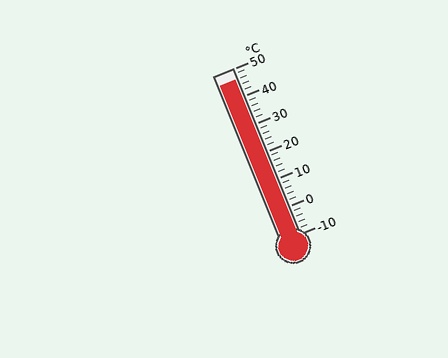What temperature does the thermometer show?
The thermometer shows approximately 46°C.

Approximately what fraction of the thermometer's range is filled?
The thermometer is filled to approximately 95% of its range.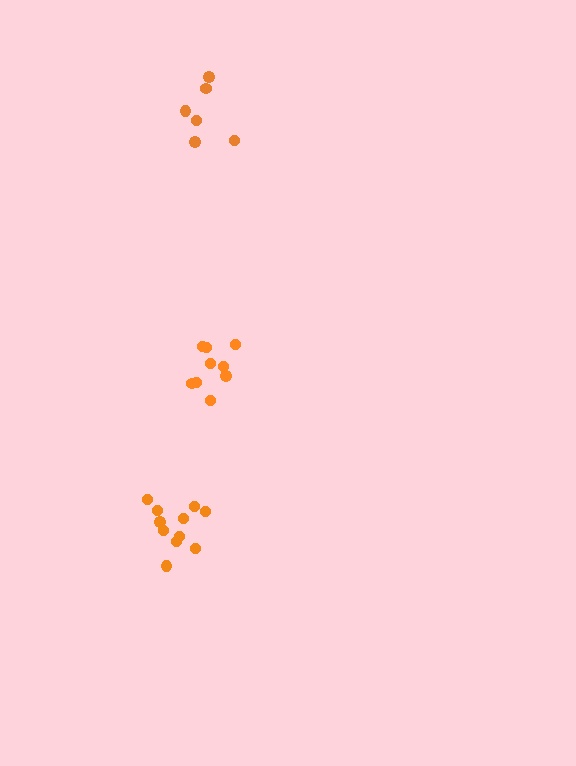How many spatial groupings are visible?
There are 3 spatial groupings.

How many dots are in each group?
Group 1: 9 dots, Group 2: 6 dots, Group 3: 11 dots (26 total).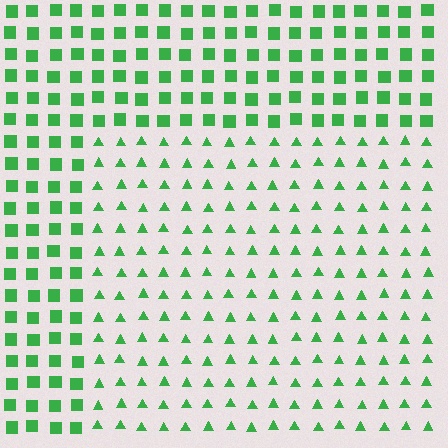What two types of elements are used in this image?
The image uses triangles inside the rectangle region and squares outside it.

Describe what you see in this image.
The image is filled with small green elements arranged in a uniform grid. A rectangle-shaped region contains triangles, while the surrounding area contains squares. The boundary is defined purely by the change in element shape.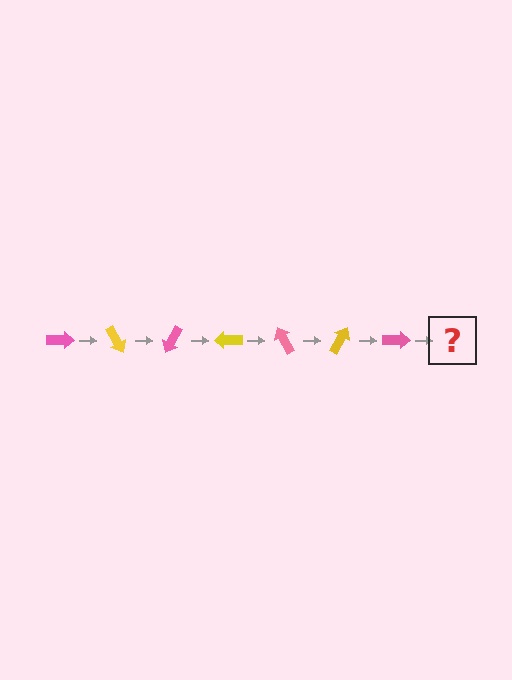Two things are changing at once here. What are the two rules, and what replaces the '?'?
The two rules are that it rotates 60 degrees each step and the color cycles through pink and yellow. The '?' should be a yellow arrow, rotated 420 degrees from the start.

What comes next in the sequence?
The next element should be a yellow arrow, rotated 420 degrees from the start.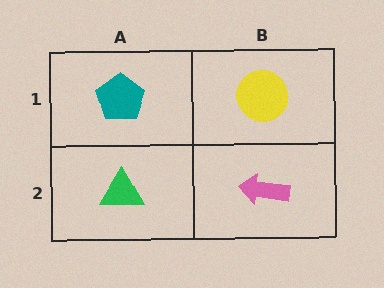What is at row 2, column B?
A pink arrow.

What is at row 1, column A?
A teal pentagon.